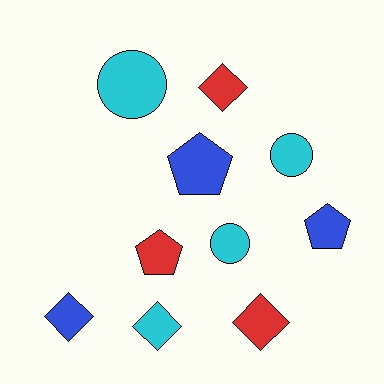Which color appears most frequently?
Cyan, with 4 objects.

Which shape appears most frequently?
Diamond, with 4 objects.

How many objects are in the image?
There are 10 objects.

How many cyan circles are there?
There are 3 cyan circles.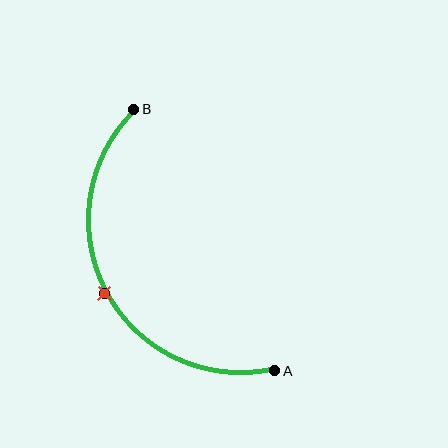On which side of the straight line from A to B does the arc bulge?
The arc bulges to the left of the straight line connecting A and B.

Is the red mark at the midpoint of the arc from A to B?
Yes. The red mark lies on the arc at equal arc-length from both A and B — it is the arc midpoint.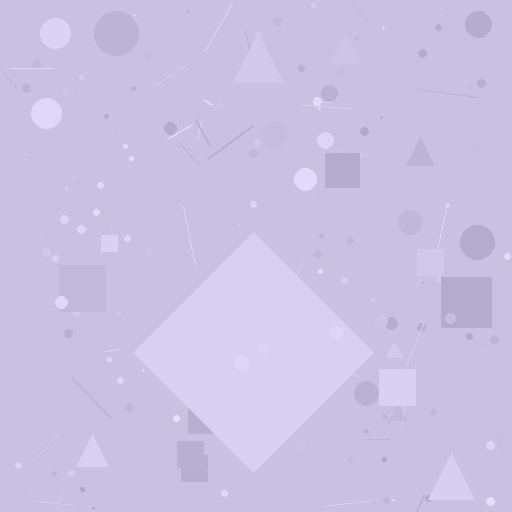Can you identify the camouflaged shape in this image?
The camouflaged shape is a diamond.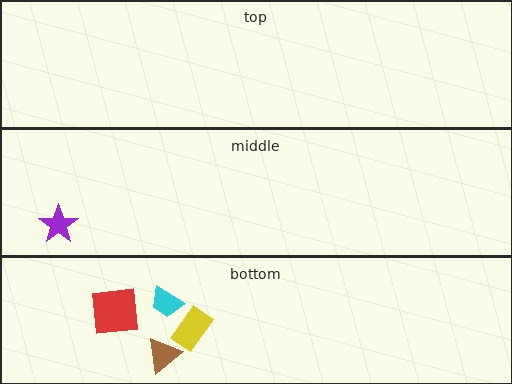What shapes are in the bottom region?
The red square, the cyan trapezoid, the brown triangle, the yellow rectangle.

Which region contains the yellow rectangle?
The bottom region.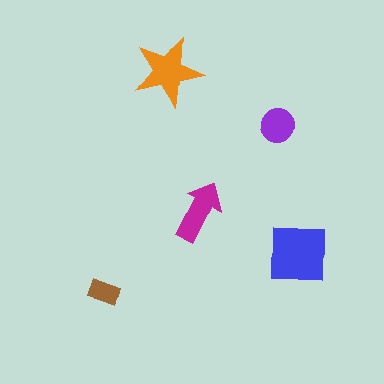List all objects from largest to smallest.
The blue square, the orange star, the magenta arrow, the purple circle, the brown rectangle.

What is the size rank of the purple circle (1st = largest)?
4th.